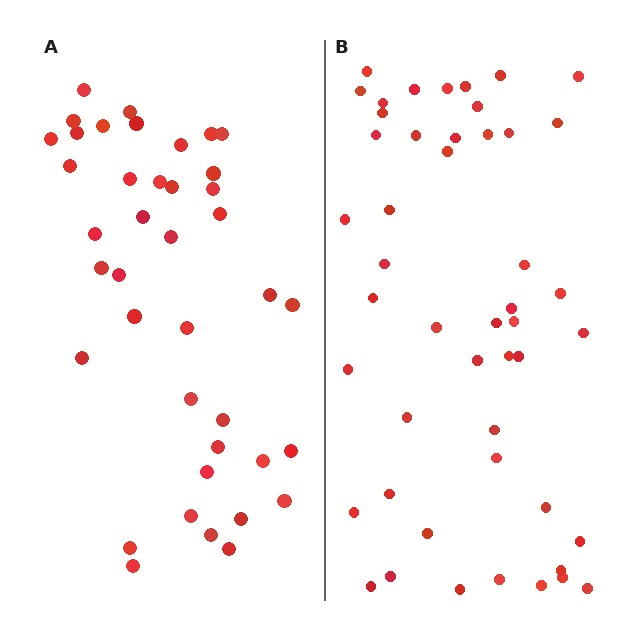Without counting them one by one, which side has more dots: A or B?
Region B (the right region) has more dots.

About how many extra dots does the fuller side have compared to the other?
Region B has roughly 8 or so more dots than region A.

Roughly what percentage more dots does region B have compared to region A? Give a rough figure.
About 20% more.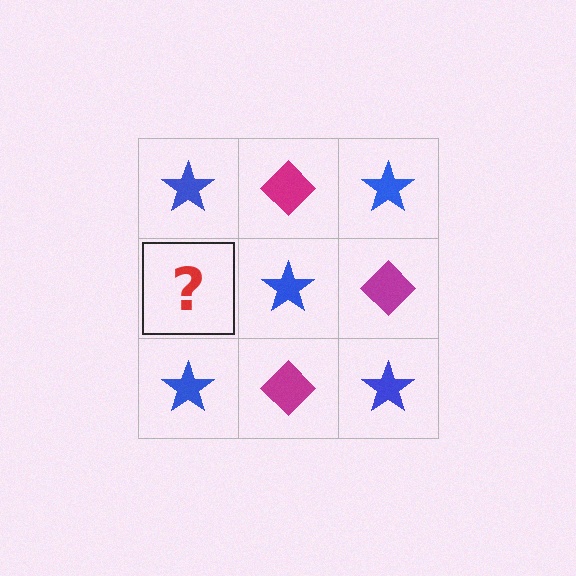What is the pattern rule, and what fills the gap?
The rule is that it alternates blue star and magenta diamond in a checkerboard pattern. The gap should be filled with a magenta diamond.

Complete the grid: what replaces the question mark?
The question mark should be replaced with a magenta diamond.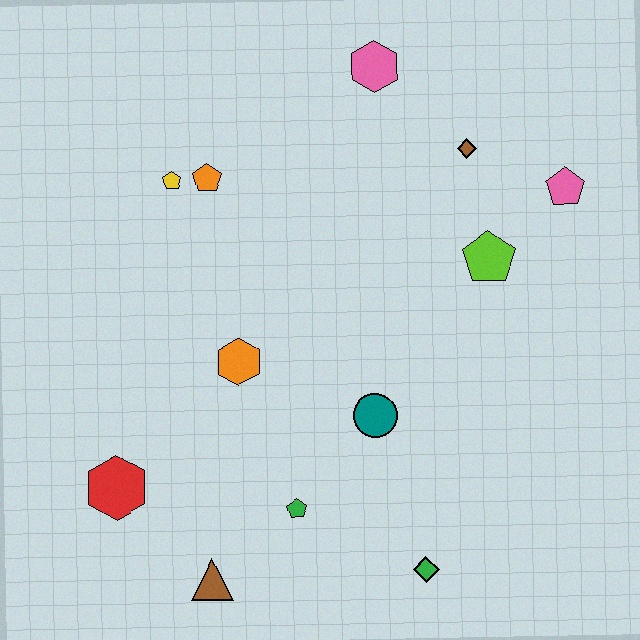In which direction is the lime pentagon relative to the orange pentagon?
The lime pentagon is to the right of the orange pentagon.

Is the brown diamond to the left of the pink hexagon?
No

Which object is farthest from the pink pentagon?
The red hexagon is farthest from the pink pentagon.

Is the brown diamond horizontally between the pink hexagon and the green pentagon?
No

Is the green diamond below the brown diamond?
Yes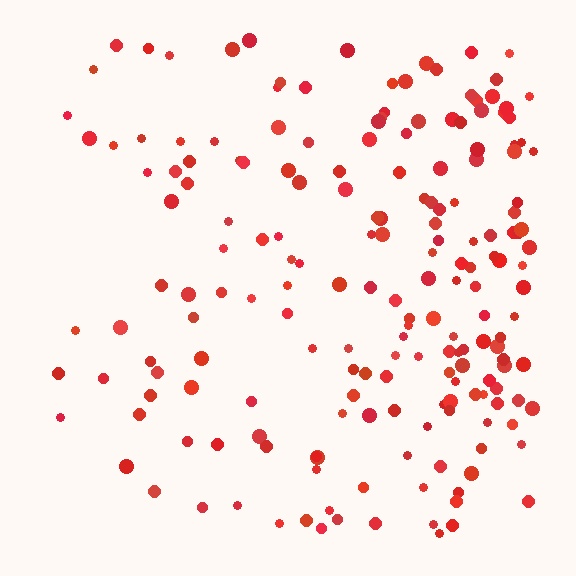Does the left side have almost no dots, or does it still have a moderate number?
Still a moderate number, just noticeably fewer than the right.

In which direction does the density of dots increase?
From left to right, with the right side densest.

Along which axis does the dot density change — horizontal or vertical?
Horizontal.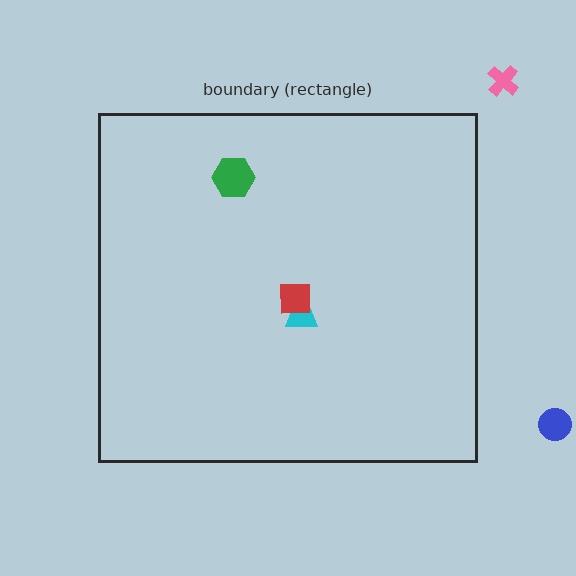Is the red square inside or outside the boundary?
Inside.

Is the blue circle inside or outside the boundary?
Outside.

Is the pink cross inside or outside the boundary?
Outside.